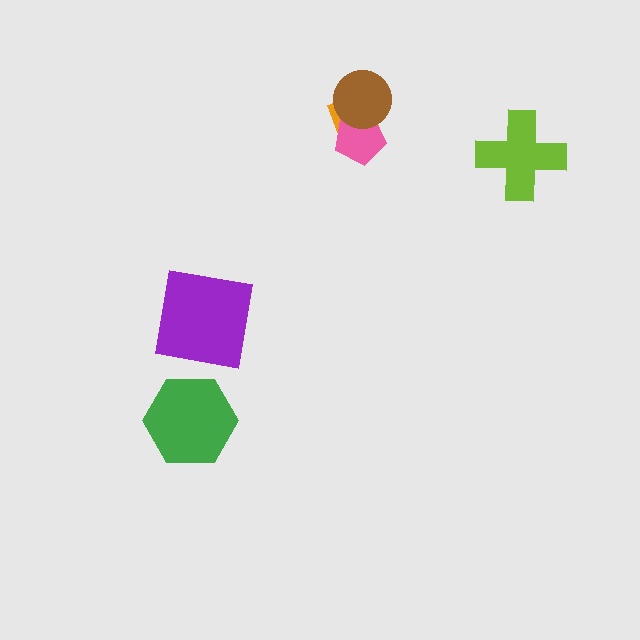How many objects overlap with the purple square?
0 objects overlap with the purple square.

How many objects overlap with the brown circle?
2 objects overlap with the brown circle.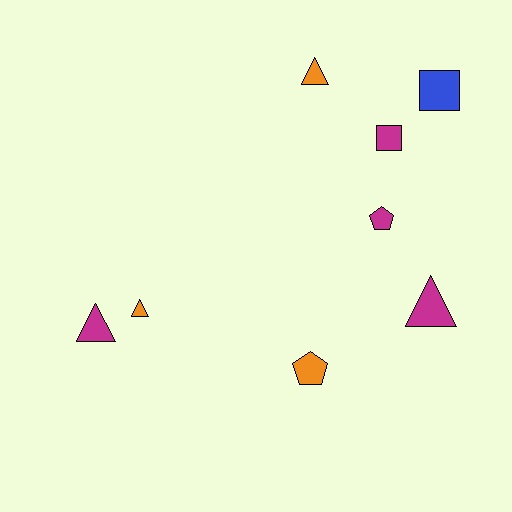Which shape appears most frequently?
Triangle, with 4 objects.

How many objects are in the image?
There are 8 objects.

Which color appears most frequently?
Magenta, with 4 objects.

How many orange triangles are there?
There are 2 orange triangles.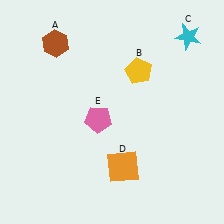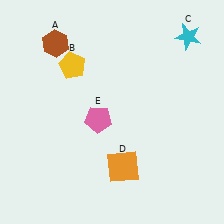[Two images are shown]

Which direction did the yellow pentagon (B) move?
The yellow pentagon (B) moved left.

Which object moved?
The yellow pentagon (B) moved left.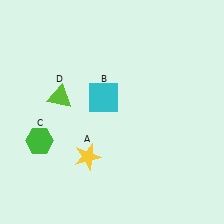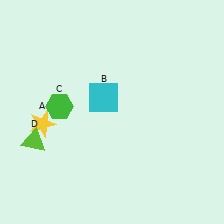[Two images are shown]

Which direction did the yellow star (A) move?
The yellow star (A) moved left.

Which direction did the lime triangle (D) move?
The lime triangle (D) moved down.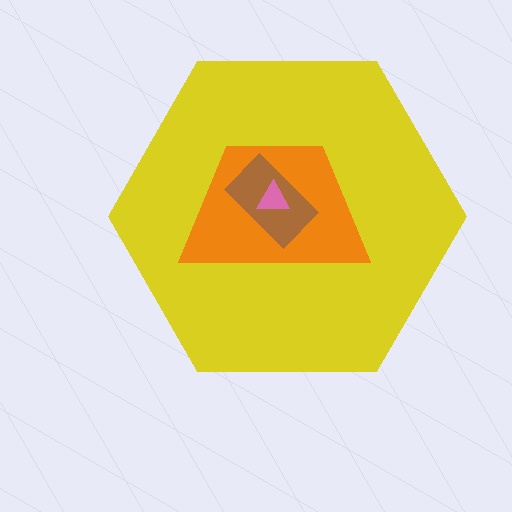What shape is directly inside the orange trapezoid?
The brown rectangle.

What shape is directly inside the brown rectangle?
The pink triangle.